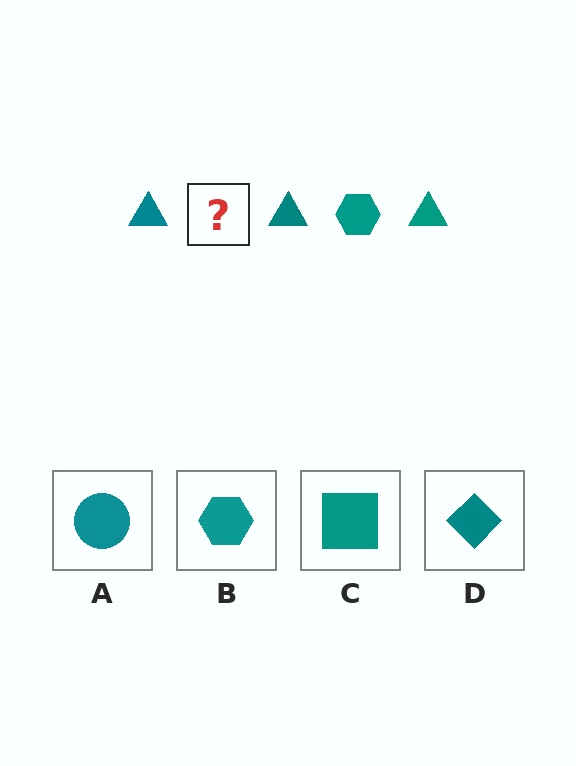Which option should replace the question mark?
Option B.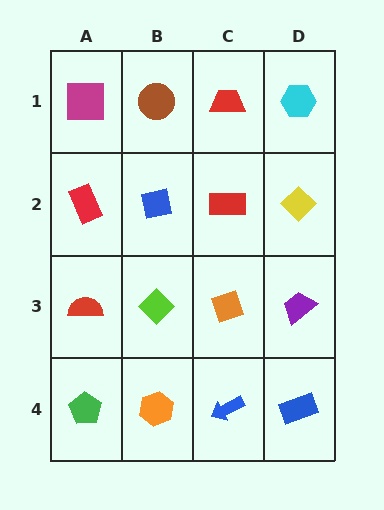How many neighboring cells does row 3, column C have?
4.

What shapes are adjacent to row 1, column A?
A red rectangle (row 2, column A), a brown circle (row 1, column B).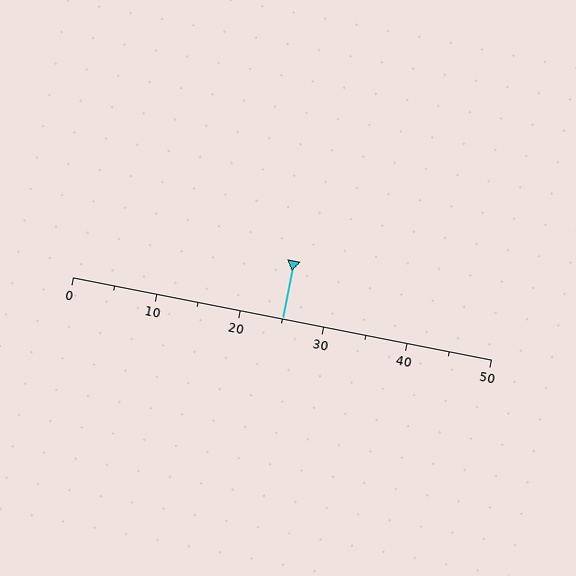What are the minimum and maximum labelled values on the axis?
The axis runs from 0 to 50.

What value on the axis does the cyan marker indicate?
The marker indicates approximately 25.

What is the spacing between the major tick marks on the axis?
The major ticks are spaced 10 apart.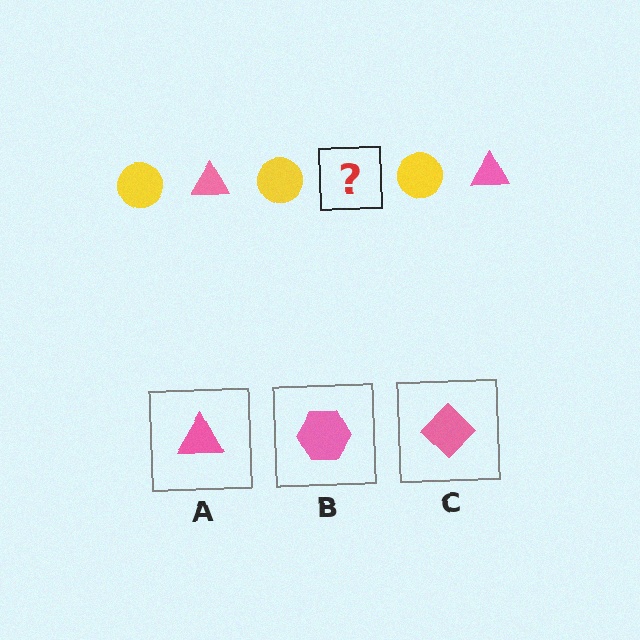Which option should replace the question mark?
Option A.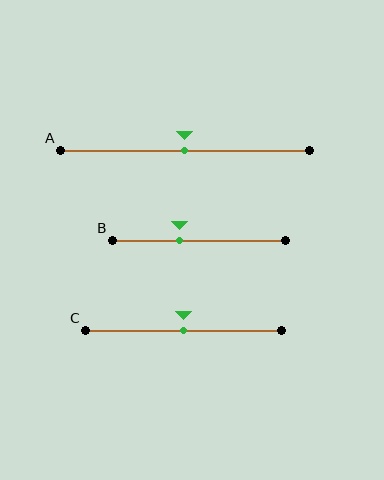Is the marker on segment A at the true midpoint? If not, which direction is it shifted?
Yes, the marker on segment A is at the true midpoint.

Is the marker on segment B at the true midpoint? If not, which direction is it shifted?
No, the marker on segment B is shifted to the left by about 11% of the segment length.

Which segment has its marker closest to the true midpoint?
Segment A has its marker closest to the true midpoint.